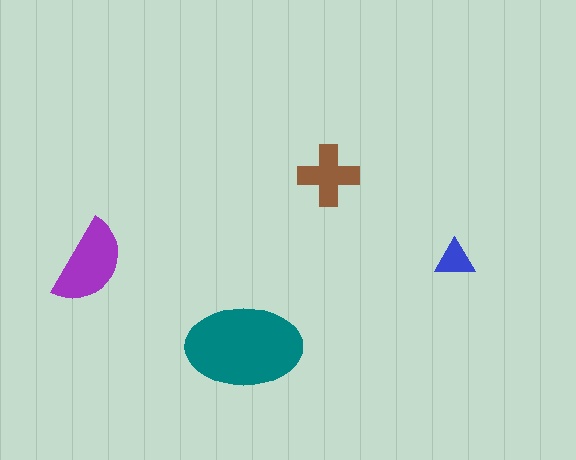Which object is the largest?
The teal ellipse.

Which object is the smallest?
The blue triangle.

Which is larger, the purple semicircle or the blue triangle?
The purple semicircle.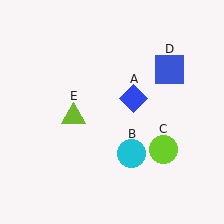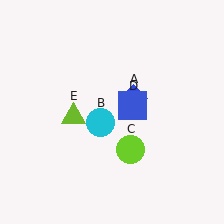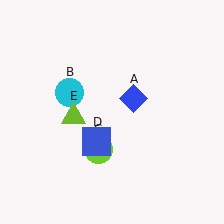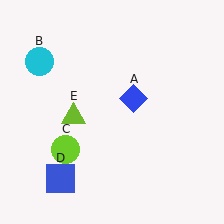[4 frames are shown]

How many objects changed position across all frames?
3 objects changed position: cyan circle (object B), lime circle (object C), blue square (object D).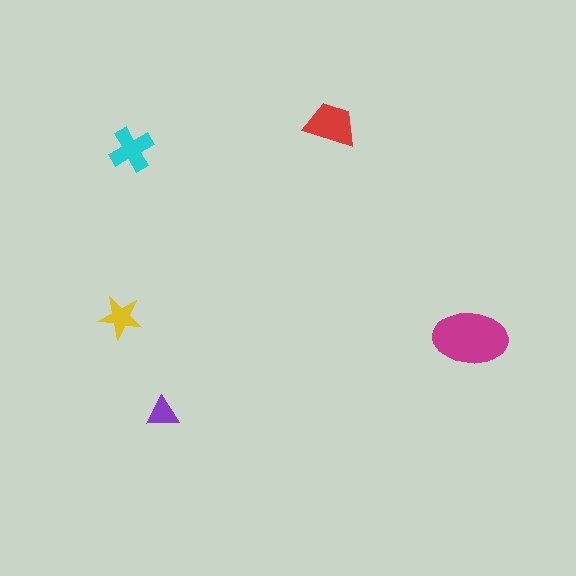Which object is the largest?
The magenta ellipse.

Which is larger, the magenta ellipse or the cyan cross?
The magenta ellipse.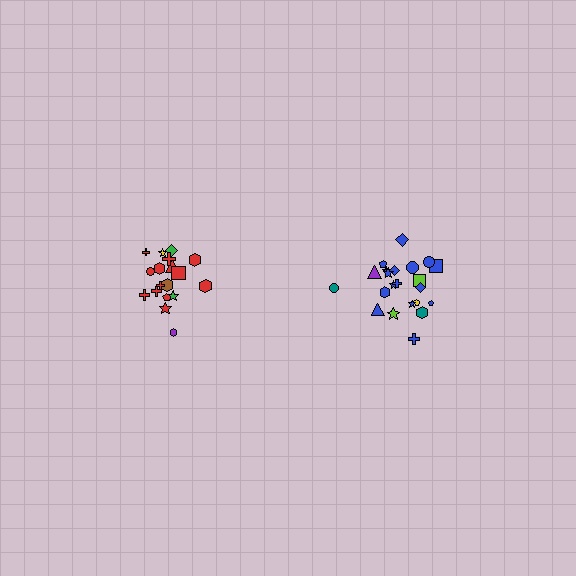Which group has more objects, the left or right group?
The right group.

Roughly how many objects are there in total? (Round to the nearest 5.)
Roughly 40 objects in total.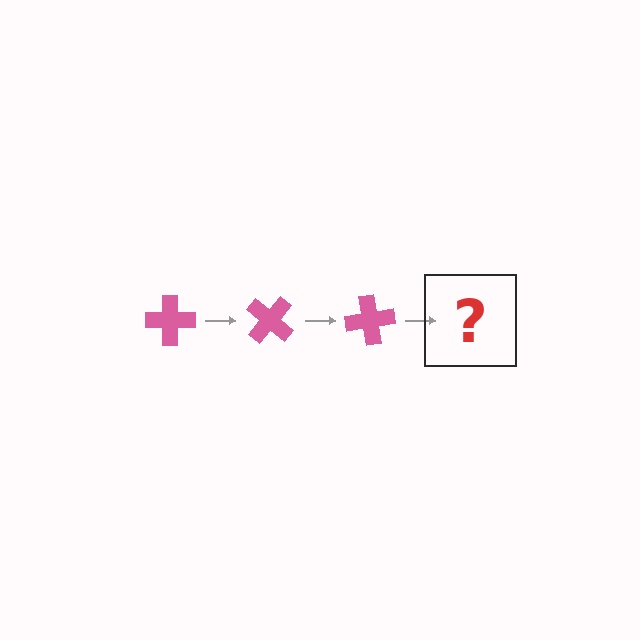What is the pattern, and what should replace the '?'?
The pattern is that the cross rotates 40 degrees each step. The '?' should be a pink cross rotated 120 degrees.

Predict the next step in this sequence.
The next step is a pink cross rotated 120 degrees.